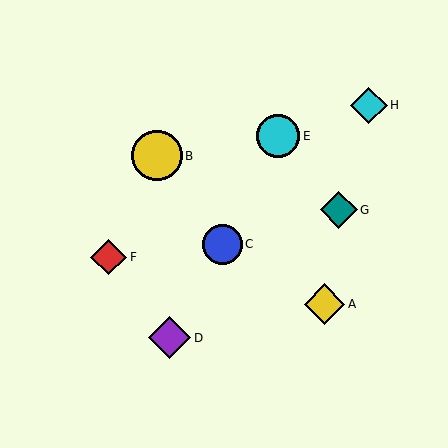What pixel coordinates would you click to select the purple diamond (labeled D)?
Click at (169, 338) to select the purple diamond D.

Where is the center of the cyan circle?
The center of the cyan circle is at (278, 136).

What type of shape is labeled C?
Shape C is a blue circle.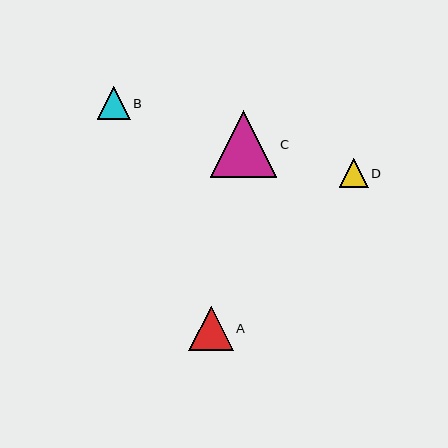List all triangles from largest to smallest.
From largest to smallest: C, A, B, D.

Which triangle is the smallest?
Triangle D is the smallest with a size of approximately 29 pixels.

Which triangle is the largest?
Triangle C is the largest with a size of approximately 67 pixels.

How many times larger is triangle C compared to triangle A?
Triangle C is approximately 1.5 times the size of triangle A.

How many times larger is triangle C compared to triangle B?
Triangle C is approximately 2.0 times the size of triangle B.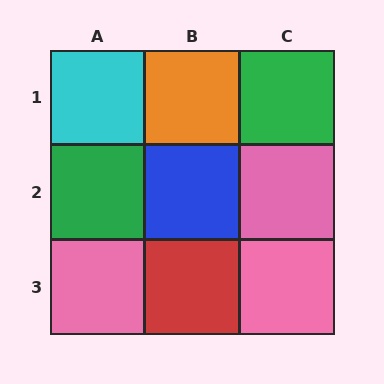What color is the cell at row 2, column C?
Pink.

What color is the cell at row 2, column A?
Green.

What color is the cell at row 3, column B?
Red.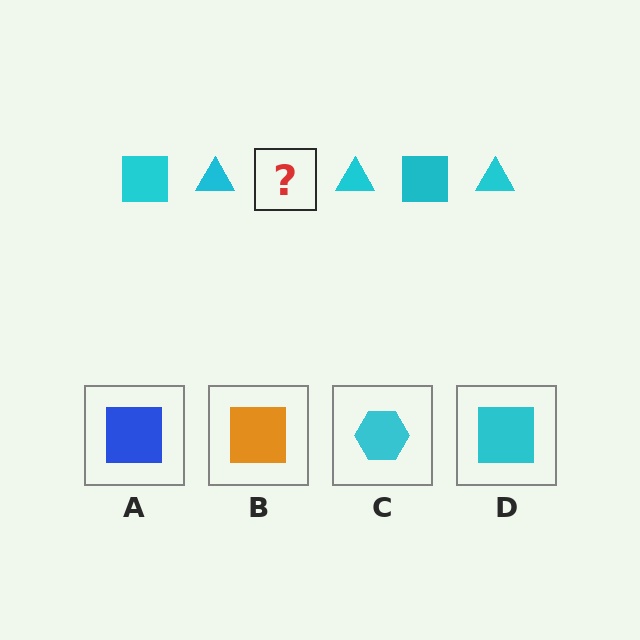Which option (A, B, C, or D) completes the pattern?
D.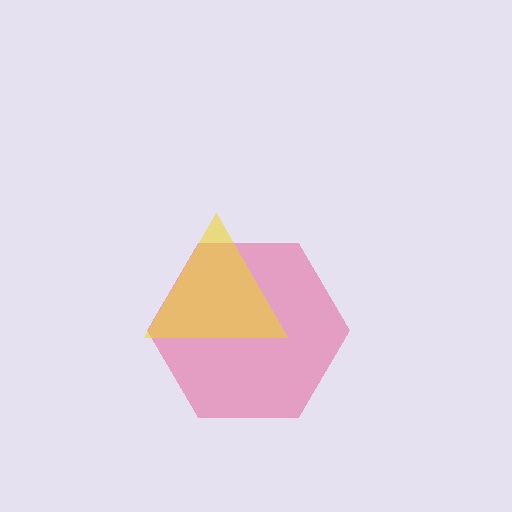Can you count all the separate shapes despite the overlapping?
Yes, there are 2 separate shapes.